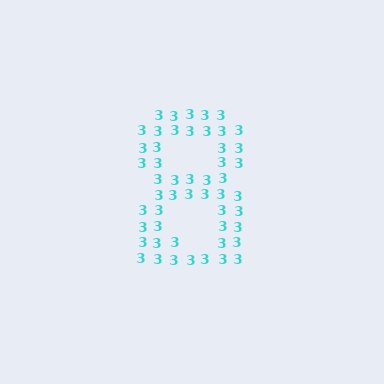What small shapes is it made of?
It is made of small digit 3's.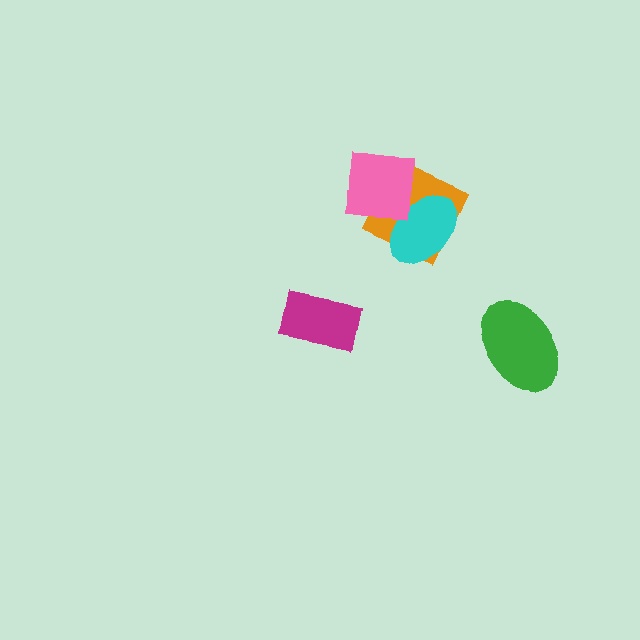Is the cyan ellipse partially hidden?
Yes, it is partially covered by another shape.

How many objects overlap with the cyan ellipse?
2 objects overlap with the cyan ellipse.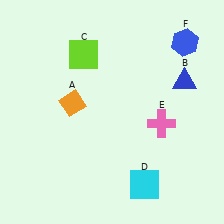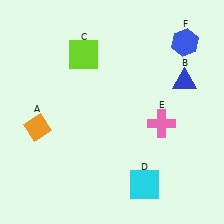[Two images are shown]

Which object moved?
The orange diamond (A) moved left.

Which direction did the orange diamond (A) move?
The orange diamond (A) moved left.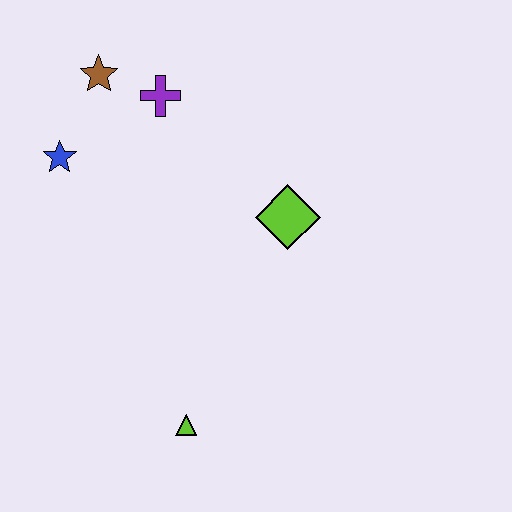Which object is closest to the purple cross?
The brown star is closest to the purple cross.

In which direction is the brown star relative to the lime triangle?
The brown star is above the lime triangle.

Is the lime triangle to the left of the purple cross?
No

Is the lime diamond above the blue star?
No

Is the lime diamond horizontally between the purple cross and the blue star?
No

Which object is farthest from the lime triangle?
The brown star is farthest from the lime triangle.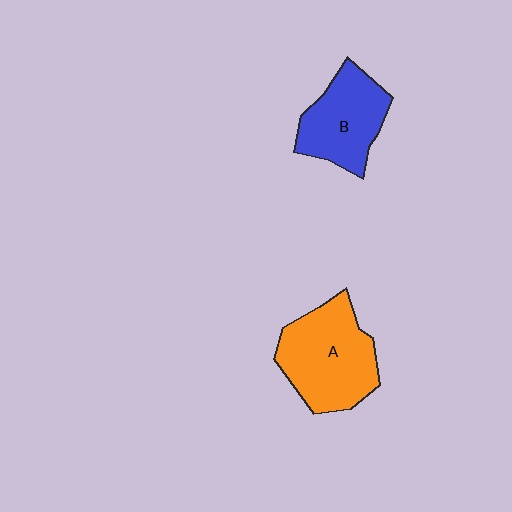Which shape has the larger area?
Shape A (orange).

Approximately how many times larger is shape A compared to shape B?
Approximately 1.3 times.